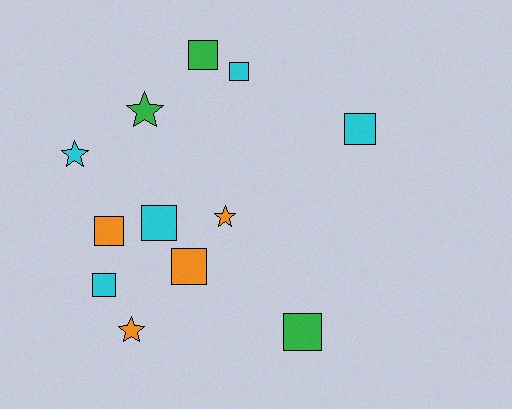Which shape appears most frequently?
Square, with 8 objects.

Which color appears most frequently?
Cyan, with 5 objects.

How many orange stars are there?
There are 2 orange stars.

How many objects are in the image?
There are 12 objects.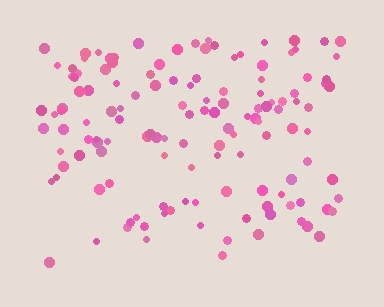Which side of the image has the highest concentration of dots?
The top.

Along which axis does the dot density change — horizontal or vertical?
Vertical.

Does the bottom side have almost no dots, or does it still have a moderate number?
Still a moderate number, just noticeably fewer than the top.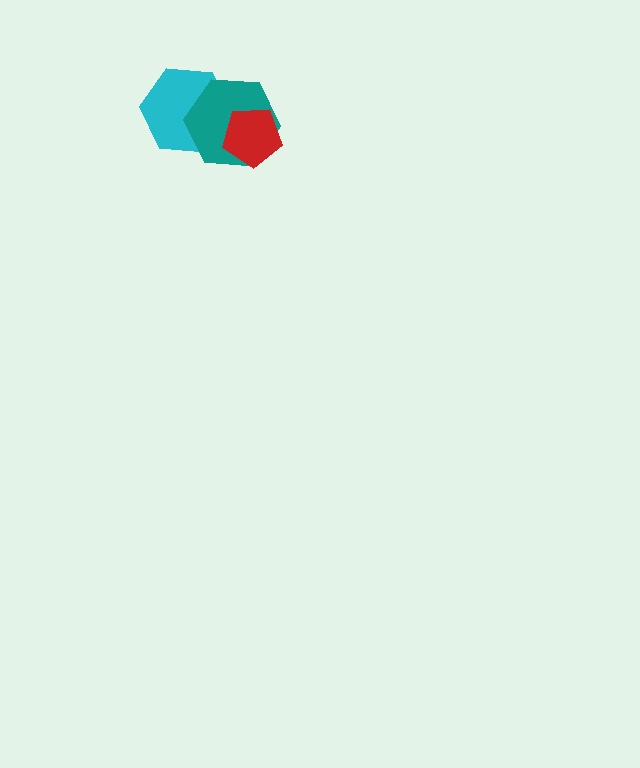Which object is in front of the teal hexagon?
The red pentagon is in front of the teal hexagon.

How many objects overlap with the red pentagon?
1 object overlaps with the red pentagon.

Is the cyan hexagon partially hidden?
Yes, it is partially covered by another shape.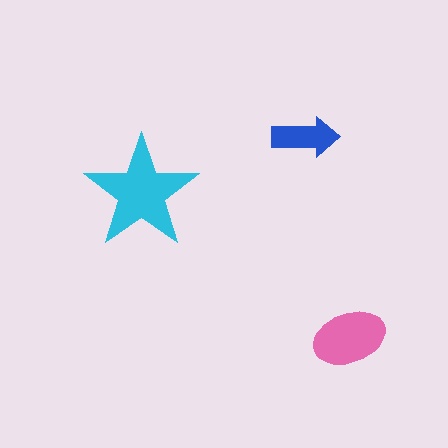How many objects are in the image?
There are 3 objects in the image.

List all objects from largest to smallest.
The cyan star, the pink ellipse, the blue arrow.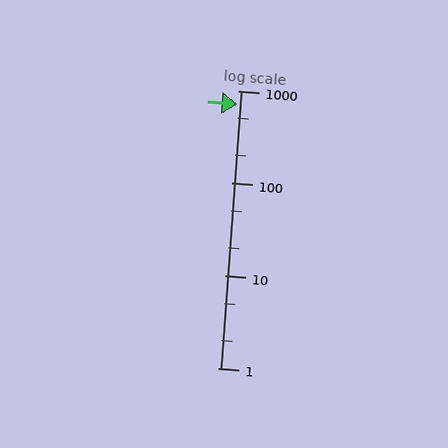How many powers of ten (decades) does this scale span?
The scale spans 3 decades, from 1 to 1000.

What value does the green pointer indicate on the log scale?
The pointer indicates approximately 710.